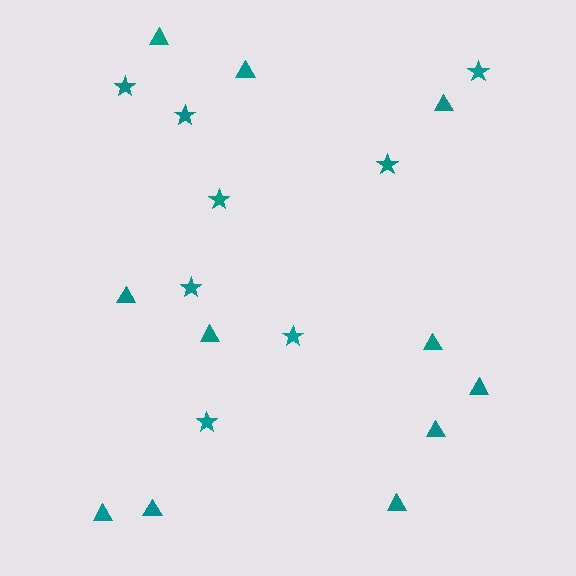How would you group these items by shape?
There are 2 groups: one group of stars (8) and one group of triangles (11).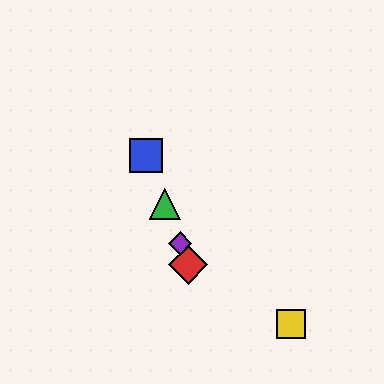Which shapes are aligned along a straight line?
The red diamond, the blue square, the green triangle, the purple diamond are aligned along a straight line.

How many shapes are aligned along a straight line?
4 shapes (the red diamond, the blue square, the green triangle, the purple diamond) are aligned along a straight line.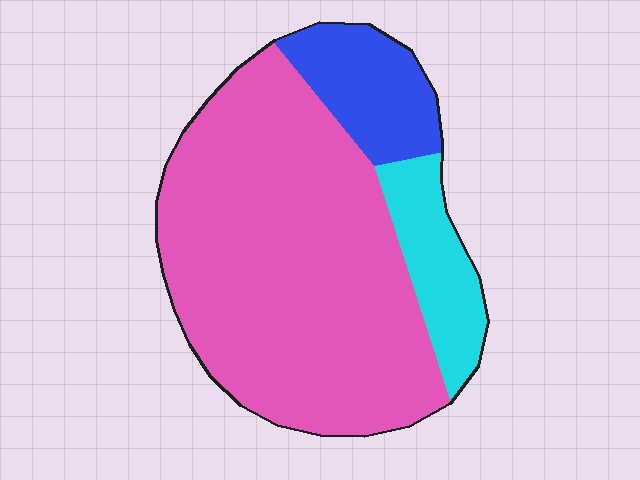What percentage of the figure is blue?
Blue covers 14% of the figure.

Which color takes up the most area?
Pink, at roughly 75%.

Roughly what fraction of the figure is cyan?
Cyan covers 13% of the figure.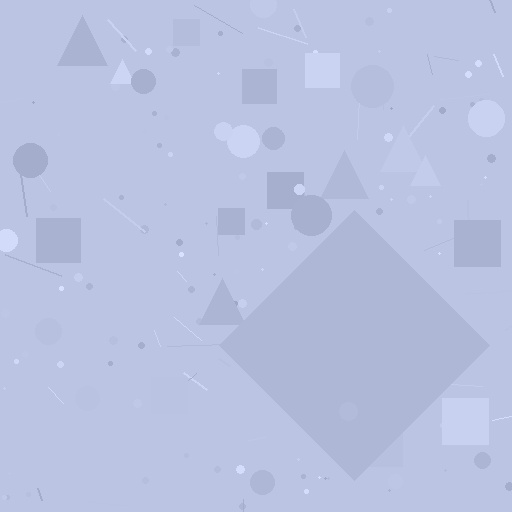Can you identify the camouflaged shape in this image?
The camouflaged shape is a diamond.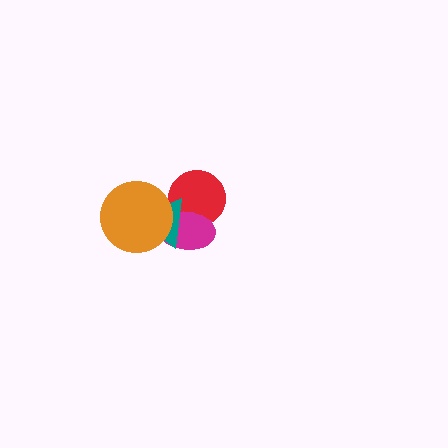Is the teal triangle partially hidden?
Yes, it is partially covered by another shape.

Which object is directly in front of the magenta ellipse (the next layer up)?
The teal triangle is directly in front of the magenta ellipse.